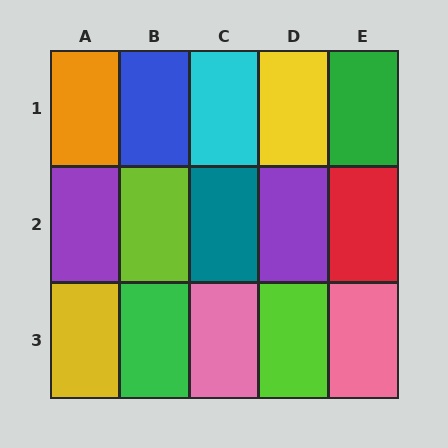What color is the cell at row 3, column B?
Green.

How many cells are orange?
1 cell is orange.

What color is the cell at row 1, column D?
Yellow.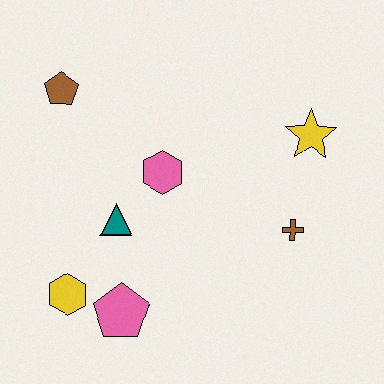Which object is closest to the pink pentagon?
The yellow hexagon is closest to the pink pentagon.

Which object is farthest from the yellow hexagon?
The yellow star is farthest from the yellow hexagon.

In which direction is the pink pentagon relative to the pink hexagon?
The pink pentagon is below the pink hexagon.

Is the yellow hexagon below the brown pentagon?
Yes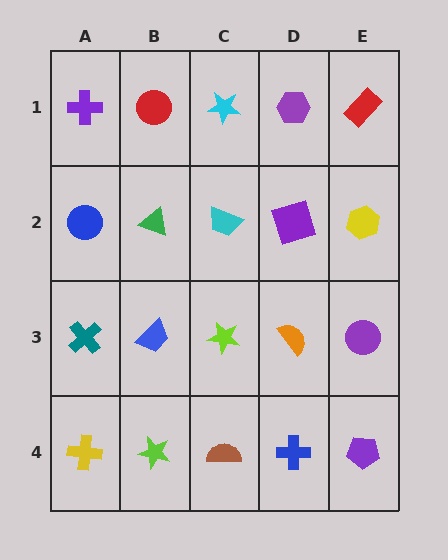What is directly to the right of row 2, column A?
A green triangle.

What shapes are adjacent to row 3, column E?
A yellow hexagon (row 2, column E), a purple pentagon (row 4, column E), an orange semicircle (row 3, column D).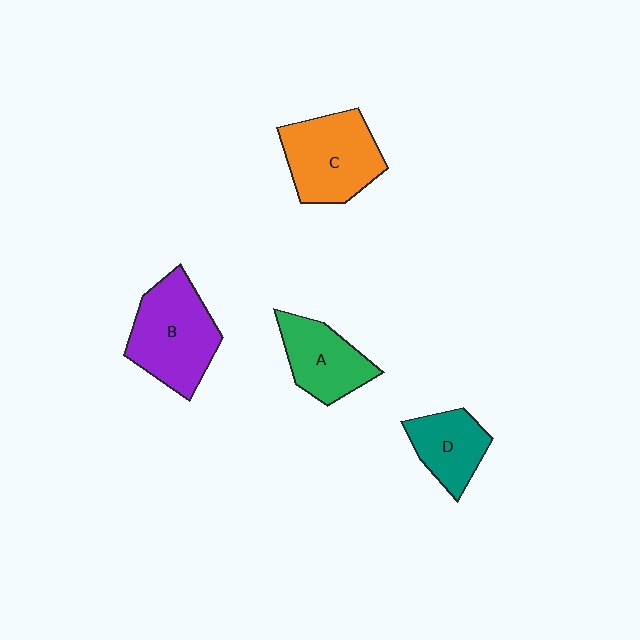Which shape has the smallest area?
Shape D (teal).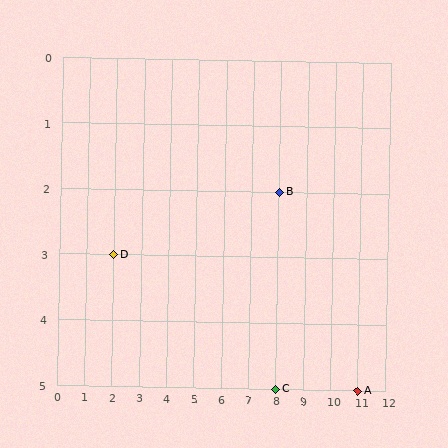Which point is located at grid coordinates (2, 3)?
Point D is at (2, 3).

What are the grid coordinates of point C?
Point C is at grid coordinates (8, 5).